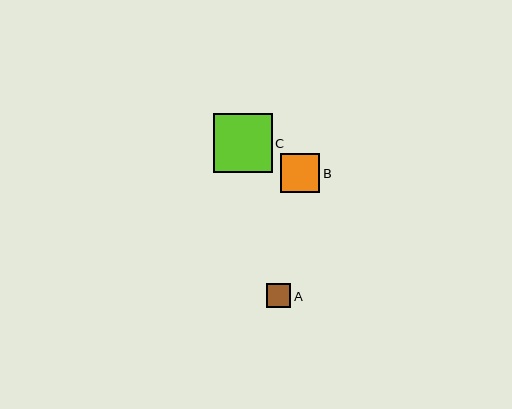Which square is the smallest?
Square A is the smallest with a size of approximately 25 pixels.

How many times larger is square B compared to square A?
Square B is approximately 1.6 times the size of square A.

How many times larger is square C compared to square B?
Square C is approximately 1.5 times the size of square B.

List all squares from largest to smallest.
From largest to smallest: C, B, A.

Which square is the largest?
Square C is the largest with a size of approximately 58 pixels.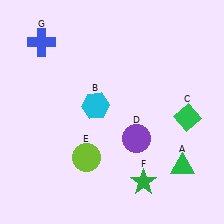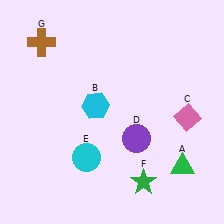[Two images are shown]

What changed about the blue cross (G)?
In Image 1, G is blue. In Image 2, it changed to brown.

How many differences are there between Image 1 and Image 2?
There are 3 differences between the two images.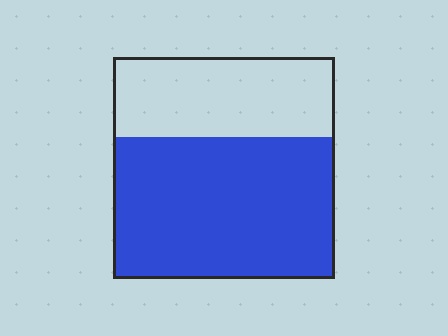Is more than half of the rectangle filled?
Yes.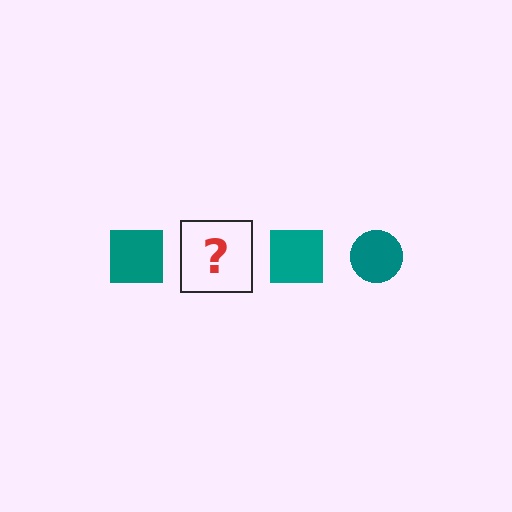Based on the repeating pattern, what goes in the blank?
The blank should be a teal circle.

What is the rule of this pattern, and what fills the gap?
The rule is that the pattern cycles through square, circle shapes in teal. The gap should be filled with a teal circle.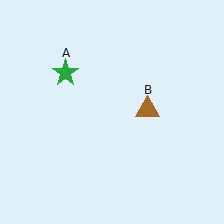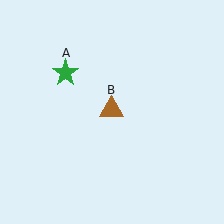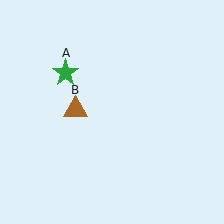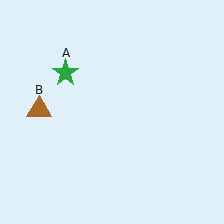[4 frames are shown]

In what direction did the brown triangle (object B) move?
The brown triangle (object B) moved left.